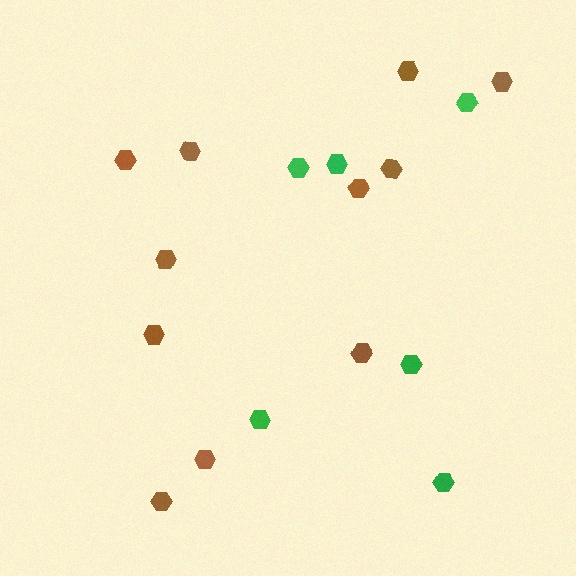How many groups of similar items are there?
There are 2 groups: one group of brown hexagons (11) and one group of green hexagons (6).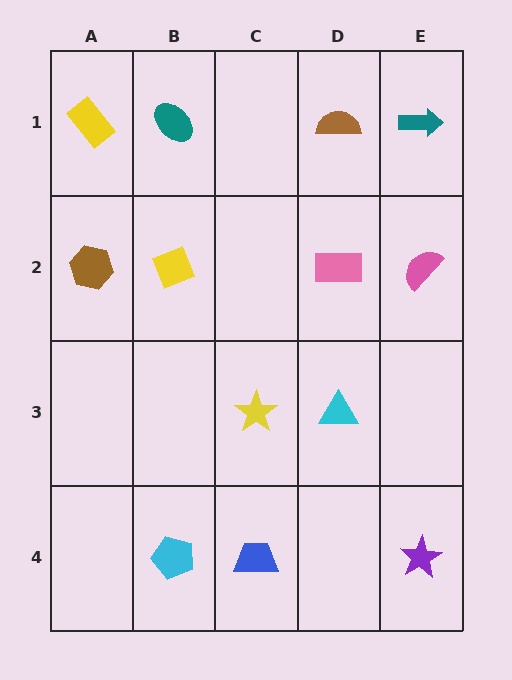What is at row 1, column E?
A teal arrow.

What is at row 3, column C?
A yellow star.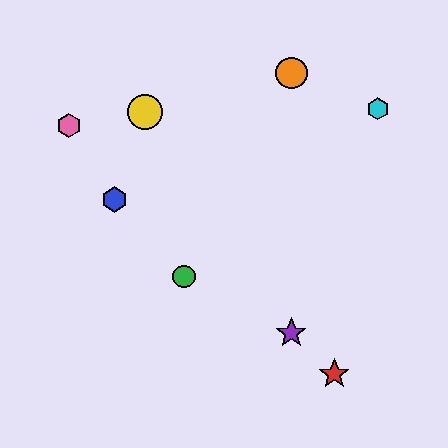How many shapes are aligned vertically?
2 shapes (the purple star, the orange circle) are aligned vertically.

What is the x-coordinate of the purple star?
The purple star is at x≈291.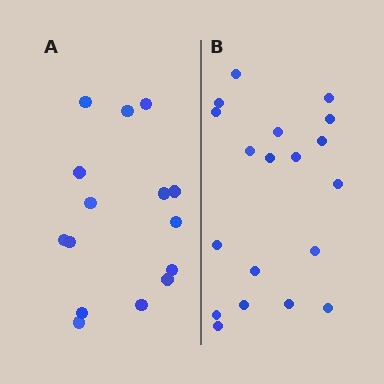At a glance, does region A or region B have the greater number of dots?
Region B (the right region) has more dots.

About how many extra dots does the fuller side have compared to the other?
Region B has about 4 more dots than region A.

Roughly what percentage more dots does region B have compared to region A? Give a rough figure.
About 25% more.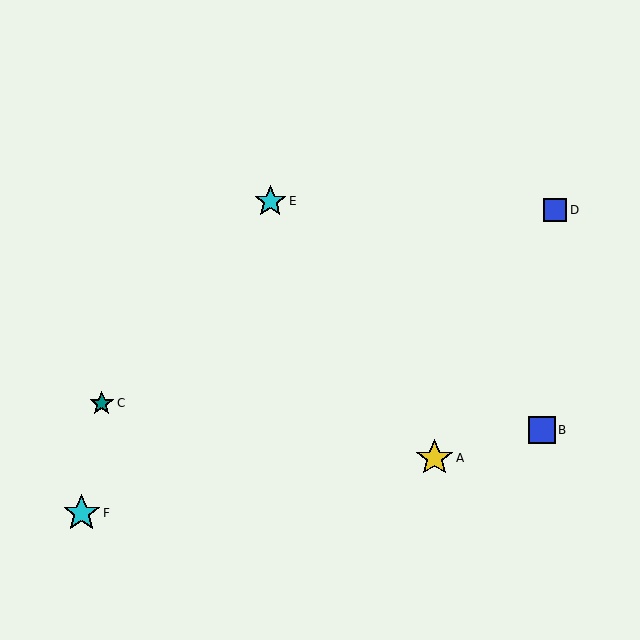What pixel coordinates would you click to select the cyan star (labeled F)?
Click at (82, 513) to select the cyan star F.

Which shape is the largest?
The yellow star (labeled A) is the largest.